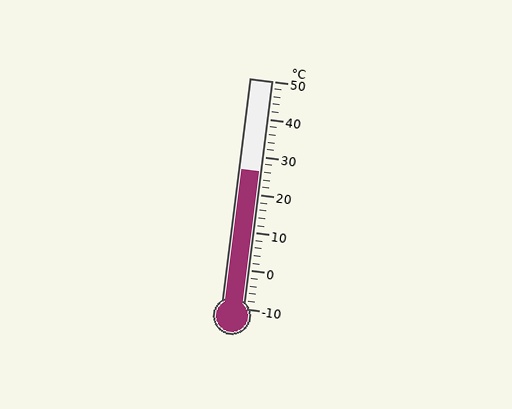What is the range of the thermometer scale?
The thermometer scale ranges from -10°C to 50°C.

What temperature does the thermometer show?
The thermometer shows approximately 26°C.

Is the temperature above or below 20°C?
The temperature is above 20°C.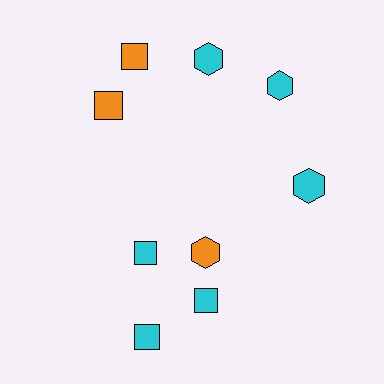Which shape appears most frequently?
Square, with 5 objects.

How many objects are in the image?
There are 9 objects.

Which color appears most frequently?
Cyan, with 6 objects.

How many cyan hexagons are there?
There are 3 cyan hexagons.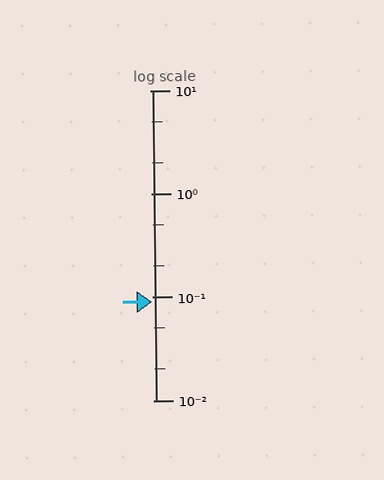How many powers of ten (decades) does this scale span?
The scale spans 3 decades, from 0.01 to 10.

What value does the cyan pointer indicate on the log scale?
The pointer indicates approximately 0.089.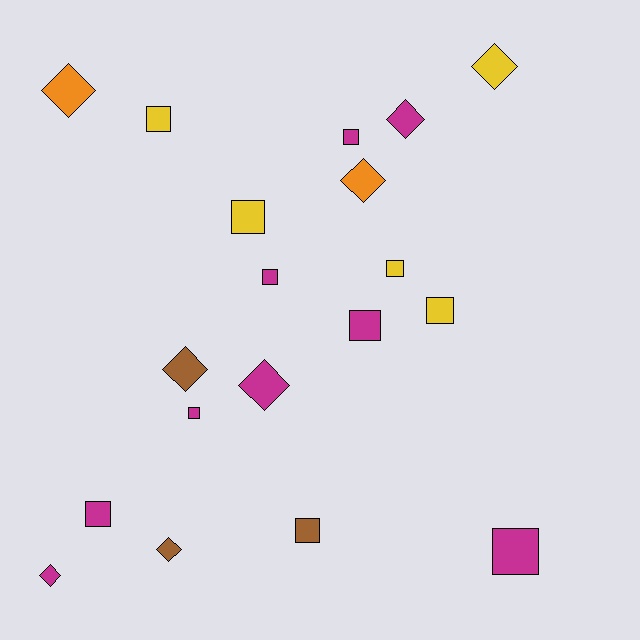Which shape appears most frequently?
Square, with 11 objects.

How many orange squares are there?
There are no orange squares.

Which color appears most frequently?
Magenta, with 9 objects.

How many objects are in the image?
There are 19 objects.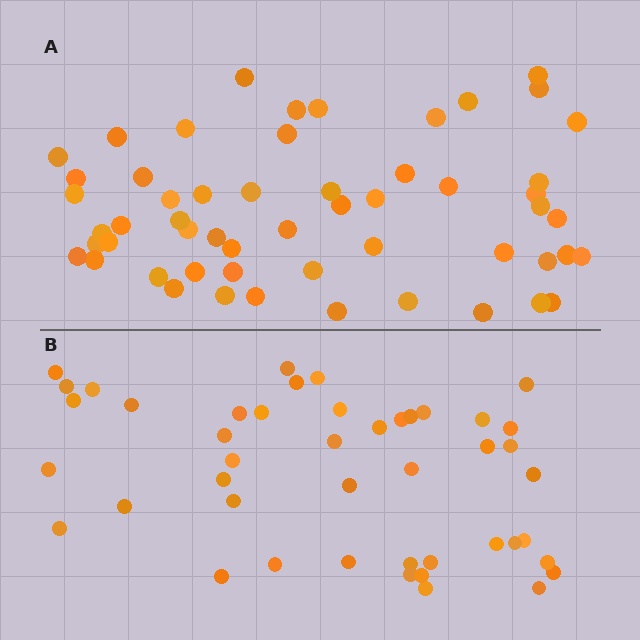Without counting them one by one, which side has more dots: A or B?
Region A (the top region) has more dots.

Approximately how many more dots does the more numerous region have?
Region A has roughly 10 or so more dots than region B.